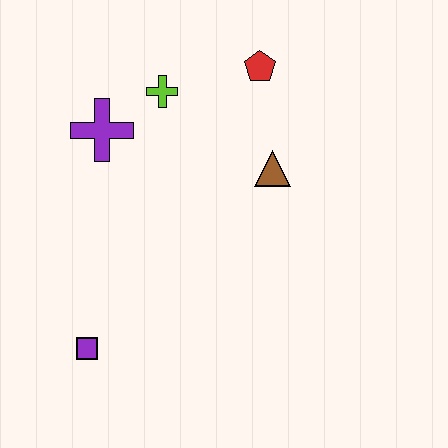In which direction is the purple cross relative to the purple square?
The purple cross is above the purple square.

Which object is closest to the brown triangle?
The red pentagon is closest to the brown triangle.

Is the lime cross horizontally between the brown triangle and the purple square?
Yes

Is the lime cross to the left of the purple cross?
No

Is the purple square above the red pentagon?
No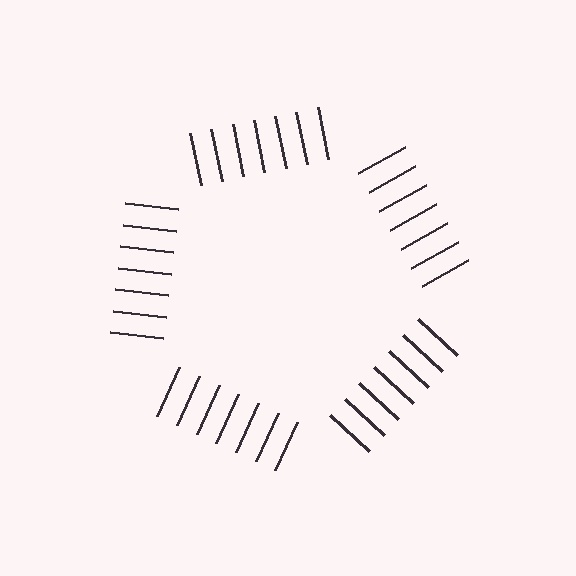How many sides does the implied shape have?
5 sides — the line-ends trace a pentagon.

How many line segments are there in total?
35 — 7 along each of the 5 edges.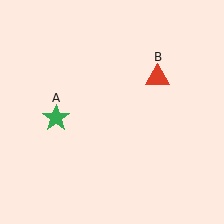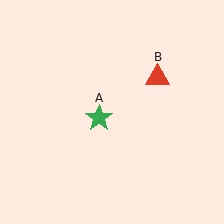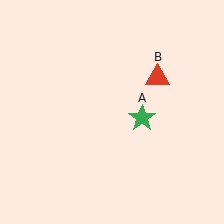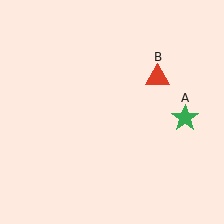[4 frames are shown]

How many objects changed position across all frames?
1 object changed position: green star (object A).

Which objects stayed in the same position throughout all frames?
Red triangle (object B) remained stationary.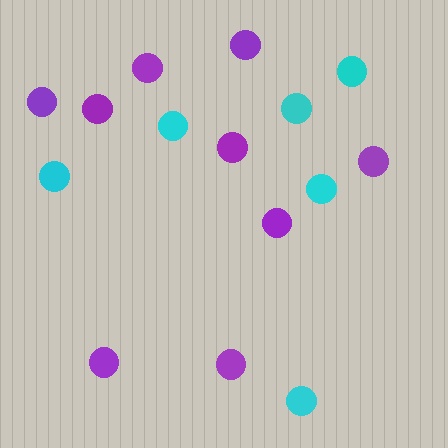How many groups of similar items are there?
There are 2 groups: one group of cyan circles (6) and one group of purple circles (9).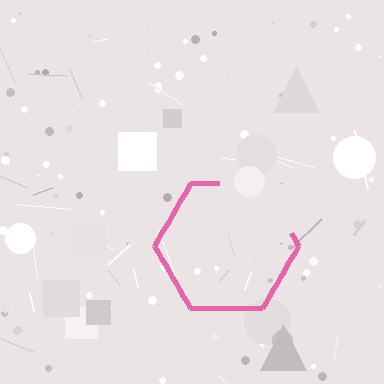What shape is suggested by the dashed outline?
The dashed outline suggests a hexagon.